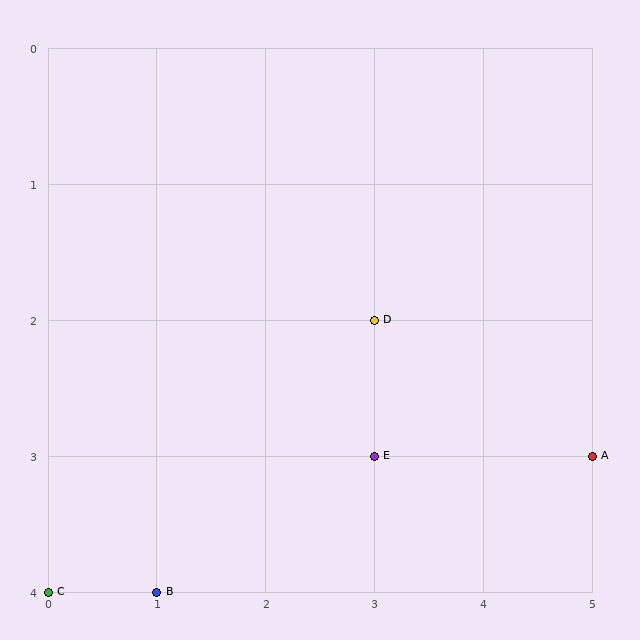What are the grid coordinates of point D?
Point D is at grid coordinates (3, 2).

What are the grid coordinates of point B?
Point B is at grid coordinates (1, 4).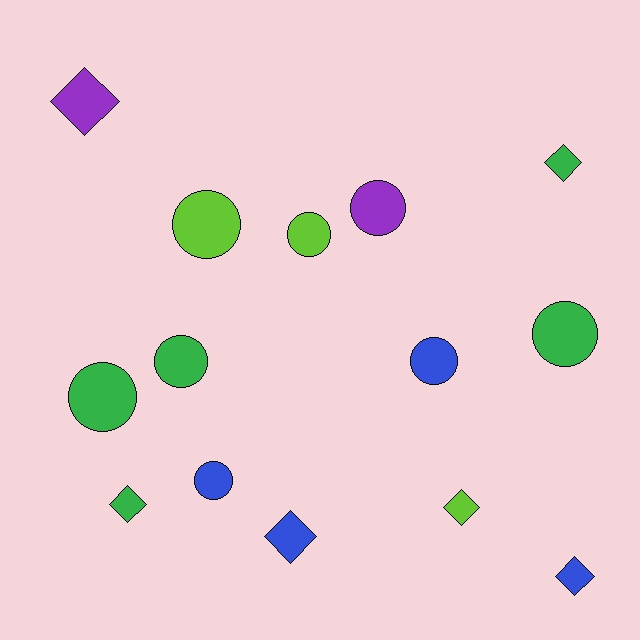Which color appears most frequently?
Green, with 5 objects.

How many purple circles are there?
There is 1 purple circle.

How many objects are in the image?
There are 14 objects.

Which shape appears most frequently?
Circle, with 8 objects.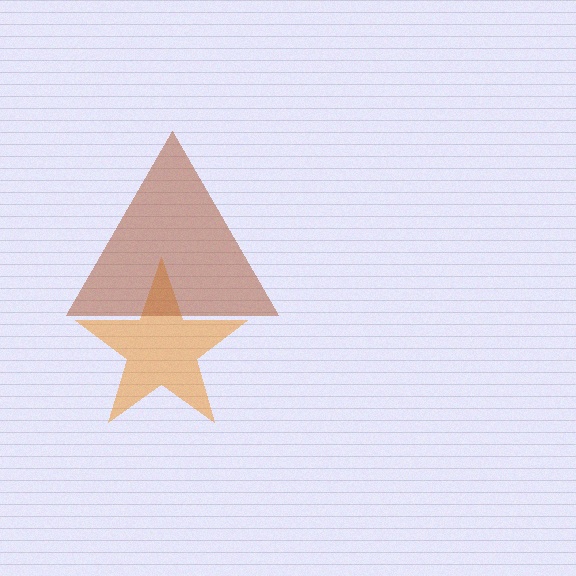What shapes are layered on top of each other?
The layered shapes are: an orange star, a brown triangle.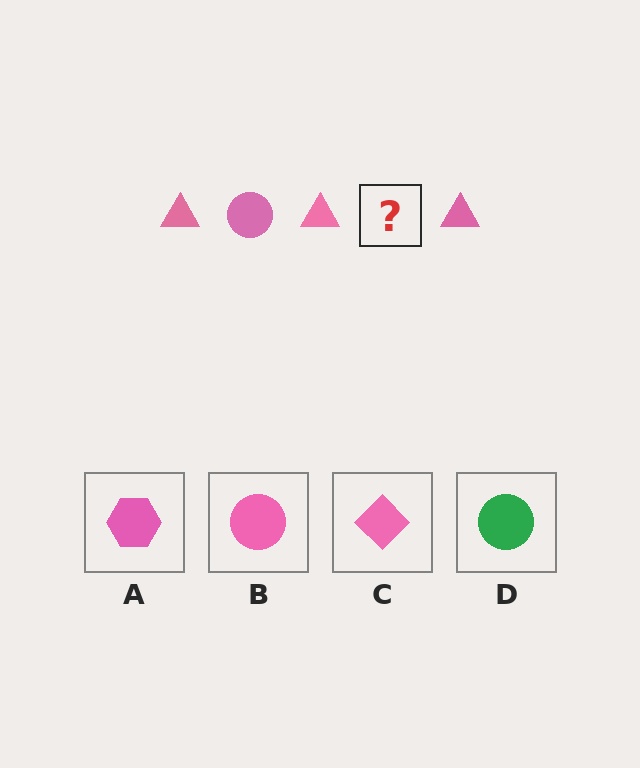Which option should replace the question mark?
Option B.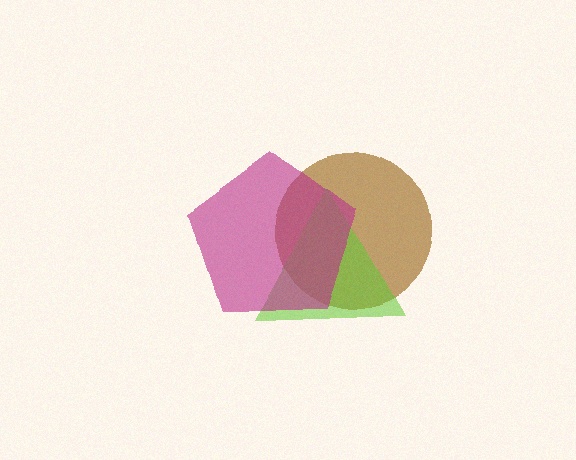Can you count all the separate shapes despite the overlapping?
Yes, there are 3 separate shapes.